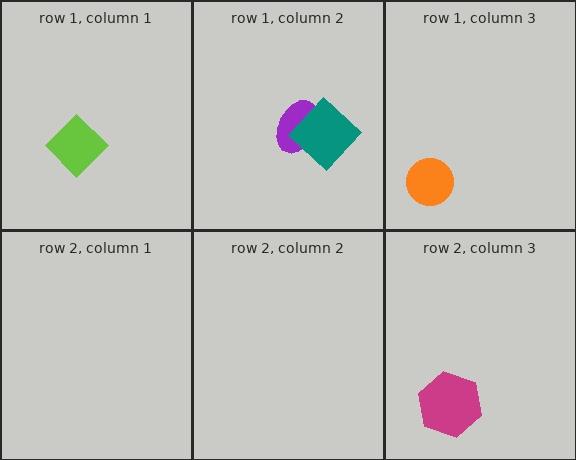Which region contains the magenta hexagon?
The row 2, column 3 region.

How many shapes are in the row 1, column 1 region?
1.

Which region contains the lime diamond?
The row 1, column 1 region.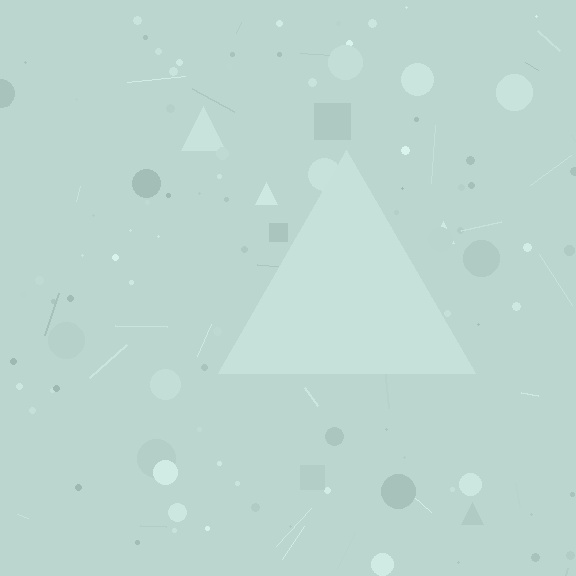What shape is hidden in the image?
A triangle is hidden in the image.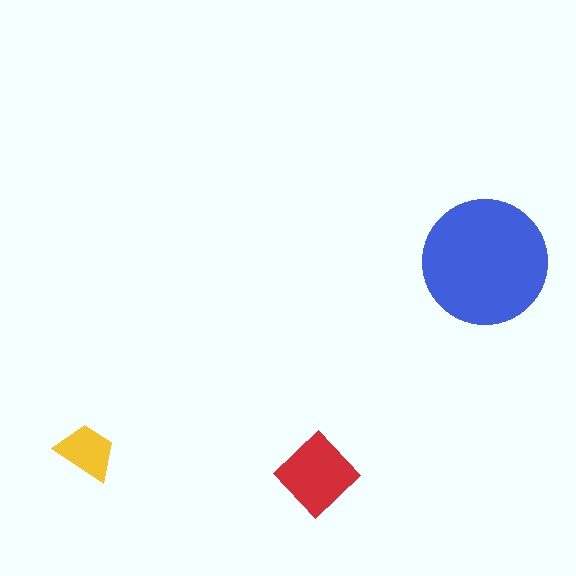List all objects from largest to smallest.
The blue circle, the red diamond, the yellow trapezoid.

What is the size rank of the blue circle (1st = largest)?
1st.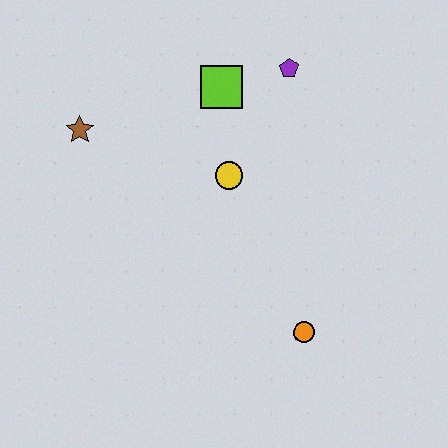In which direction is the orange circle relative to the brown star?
The orange circle is to the right of the brown star.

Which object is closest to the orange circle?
The yellow circle is closest to the orange circle.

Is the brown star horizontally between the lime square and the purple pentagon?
No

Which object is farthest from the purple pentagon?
The orange circle is farthest from the purple pentagon.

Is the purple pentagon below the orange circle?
No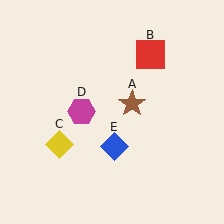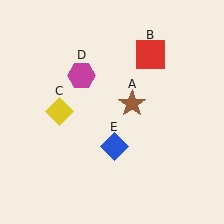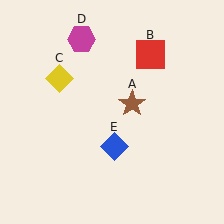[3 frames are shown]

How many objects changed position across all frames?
2 objects changed position: yellow diamond (object C), magenta hexagon (object D).